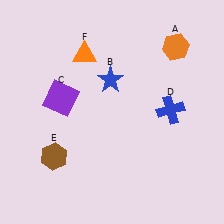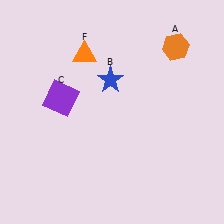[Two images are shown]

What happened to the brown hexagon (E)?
The brown hexagon (E) was removed in Image 2. It was in the bottom-left area of Image 1.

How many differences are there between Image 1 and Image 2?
There are 2 differences between the two images.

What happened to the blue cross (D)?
The blue cross (D) was removed in Image 2. It was in the top-right area of Image 1.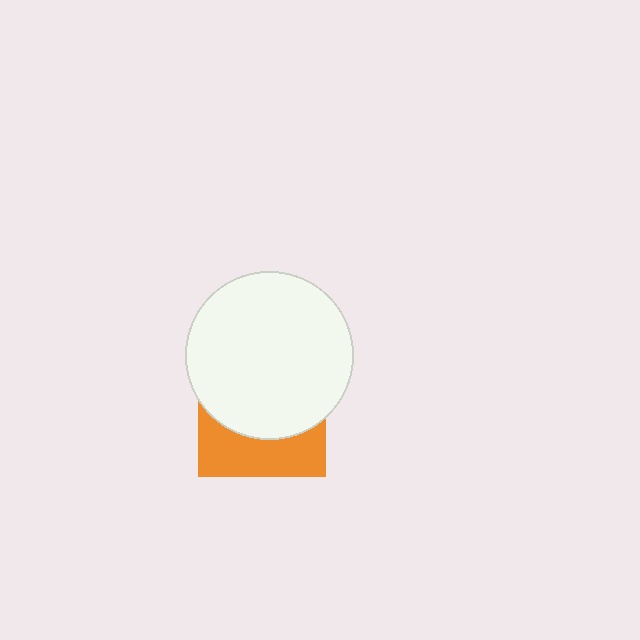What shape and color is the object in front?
The object in front is a white circle.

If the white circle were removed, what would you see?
You would see the complete orange square.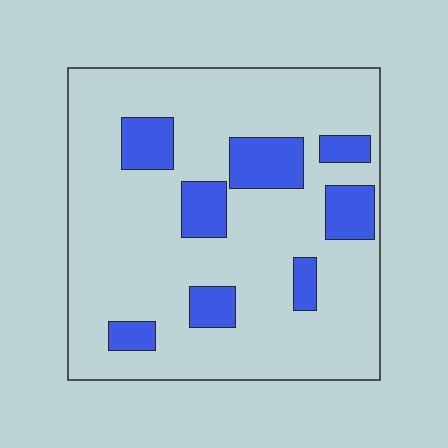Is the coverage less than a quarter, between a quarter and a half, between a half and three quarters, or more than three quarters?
Less than a quarter.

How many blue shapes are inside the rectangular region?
8.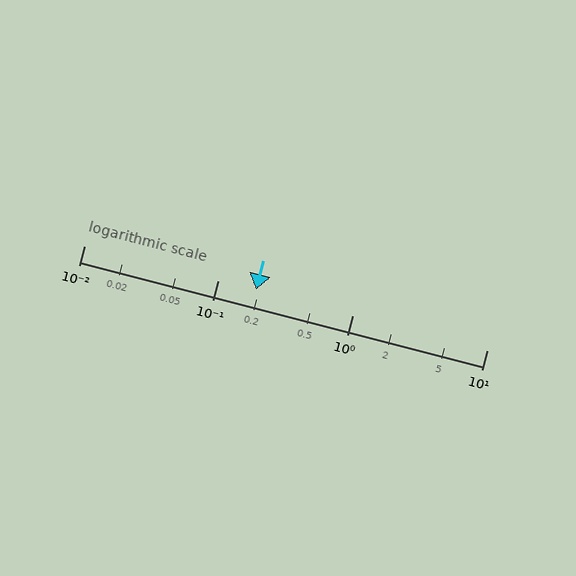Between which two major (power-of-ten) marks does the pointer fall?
The pointer is between 0.1 and 1.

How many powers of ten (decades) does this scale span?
The scale spans 3 decades, from 0.01 to 10.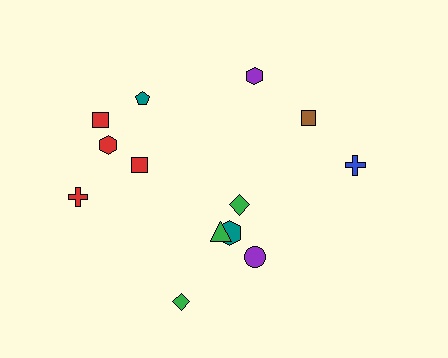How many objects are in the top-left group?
There are 5 objects.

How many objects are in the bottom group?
There are 5 objects.